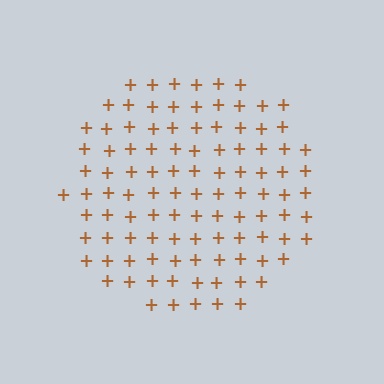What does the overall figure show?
The overall figure shows a circle.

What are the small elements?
The small elements are plus signs.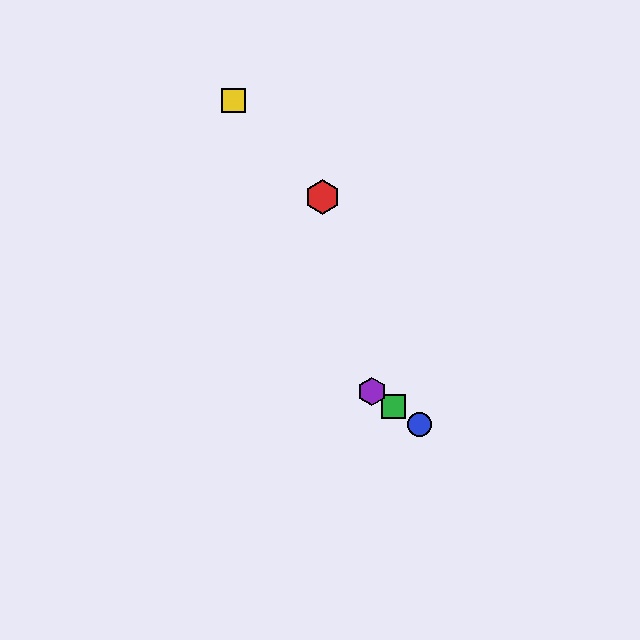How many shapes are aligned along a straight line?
3 shapes (the blue circle, the green square, the purple hexagon) are aligned along a straight line.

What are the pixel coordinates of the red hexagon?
The red hexagon is at (322, 197).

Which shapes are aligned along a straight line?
The blue circle, the green square, the purple hexagon are aligned along a straight line.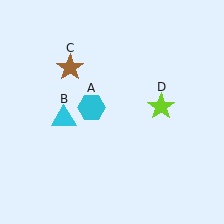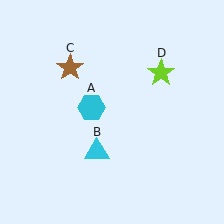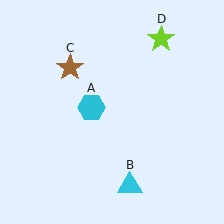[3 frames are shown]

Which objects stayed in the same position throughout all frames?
Cyan hexagon (object A) and brown star (object C) remained stationary.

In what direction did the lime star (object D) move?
The lime star (object D) moved up.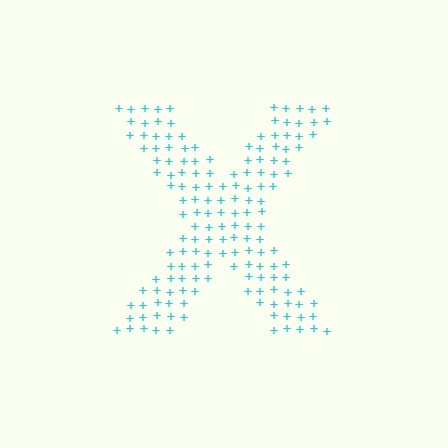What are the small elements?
The small elements are plus signs.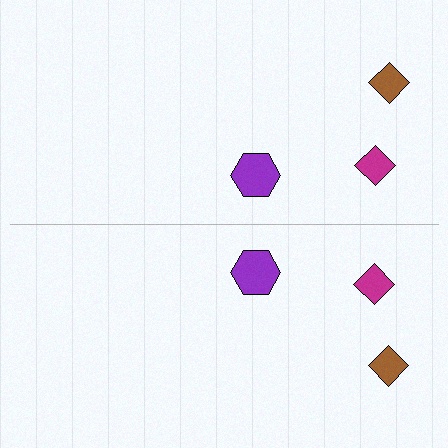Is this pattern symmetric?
Yes, this pattern has bilateral (reflection) symmetry.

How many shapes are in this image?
There are 6 shapes in this image.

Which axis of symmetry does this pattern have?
The pattern has a horizontal axis of symmetry running through the center of the image.